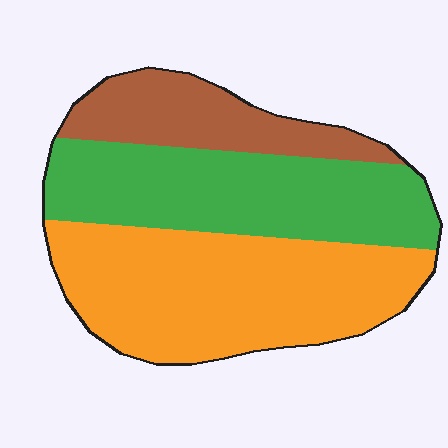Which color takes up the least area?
Brown, at roughly 20%.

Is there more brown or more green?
Green.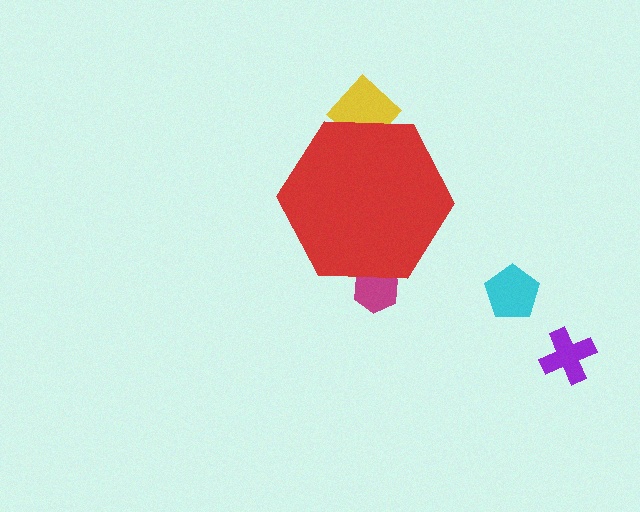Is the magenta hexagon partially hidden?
Yes, the magenta hexagon is partially hidden behind the red hexagon.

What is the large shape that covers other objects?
A red hexagon.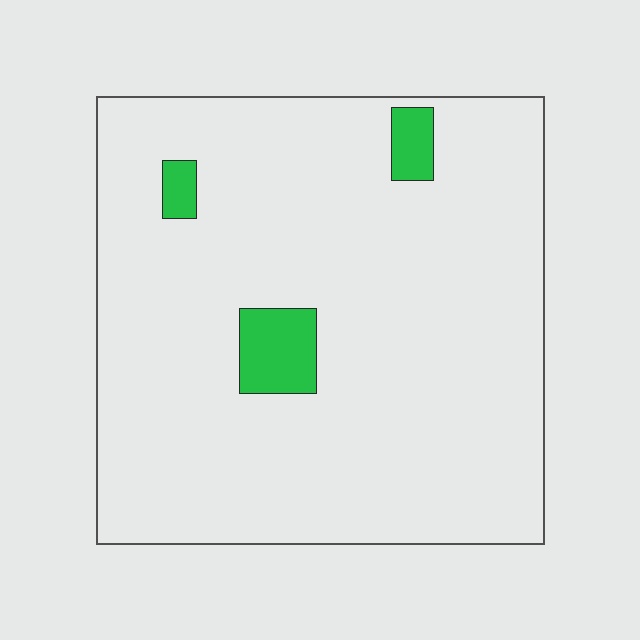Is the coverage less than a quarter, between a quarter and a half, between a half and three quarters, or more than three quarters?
Less than a quarter.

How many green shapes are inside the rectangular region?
3.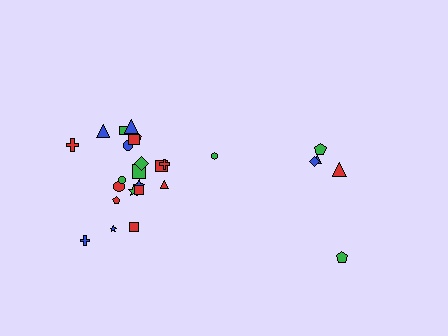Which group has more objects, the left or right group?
The left group.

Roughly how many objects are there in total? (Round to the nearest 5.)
Roughly 25 objects in total.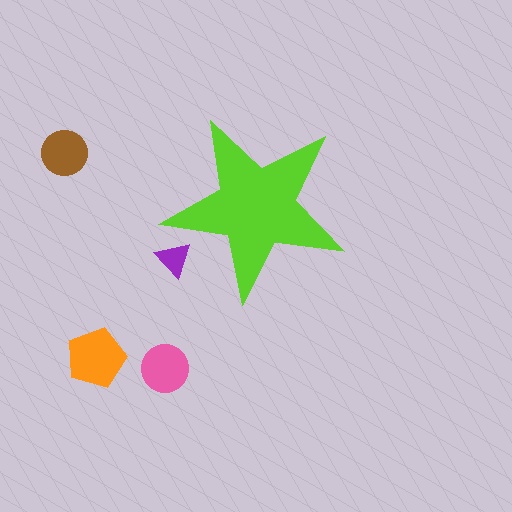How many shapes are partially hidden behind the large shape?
1 shape is partially hidden.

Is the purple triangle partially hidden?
Yes, the purple triangle is partially hidden behind the lime star.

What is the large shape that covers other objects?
A lime star.